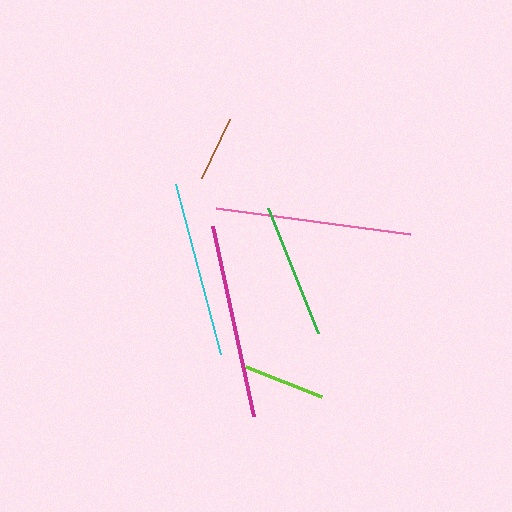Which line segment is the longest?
The pink line is the longest at approximately 196 pixels.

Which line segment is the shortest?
The brown line is the shortest at approximately 65 pixels.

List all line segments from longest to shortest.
From longest to shortest: pink, magenta, cyan, green, lime, brown.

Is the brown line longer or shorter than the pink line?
The pink line is longer than the brown line.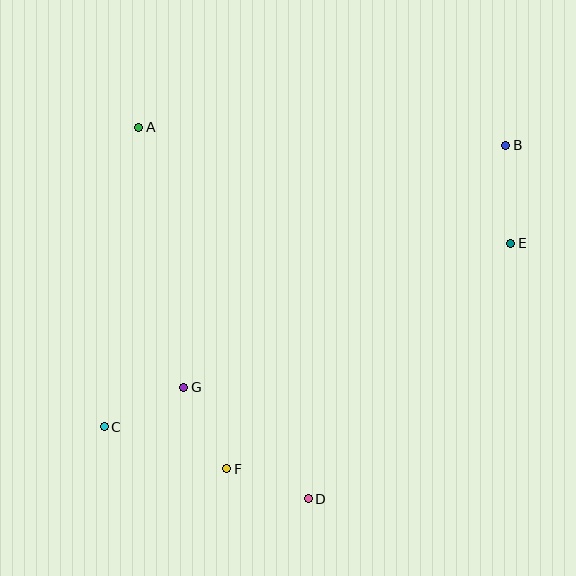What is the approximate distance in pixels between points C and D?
The distance between C and D is approximately 216 pixels.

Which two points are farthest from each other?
Points B and C are farthest from each other.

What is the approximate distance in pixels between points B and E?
The distance between B and E is approximately 99 pixels.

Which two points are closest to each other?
Points D and F are closest to each other.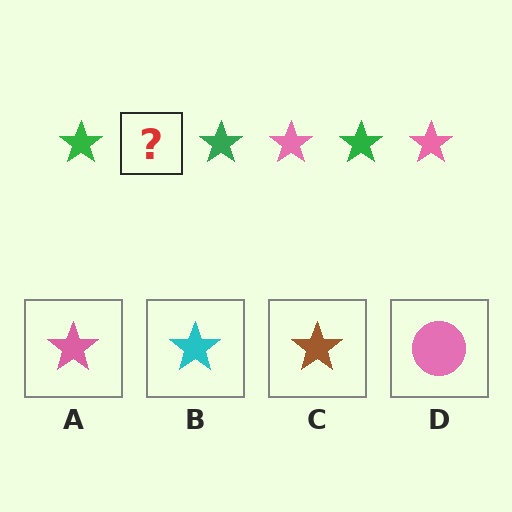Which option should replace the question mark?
Option A.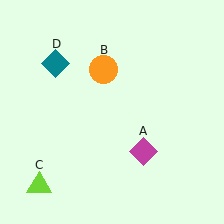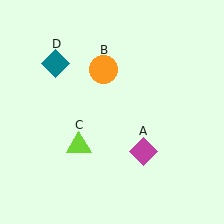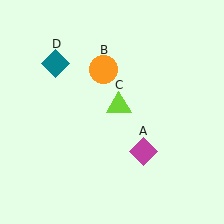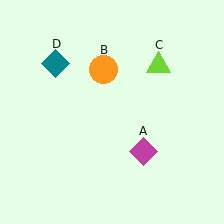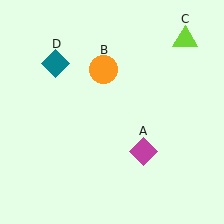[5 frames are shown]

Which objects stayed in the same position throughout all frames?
Magenta diamond (object A) and orange circle (object B) and teal diamond (object D) remained stationary.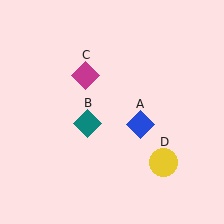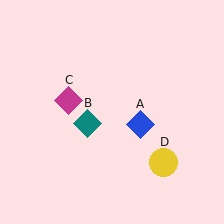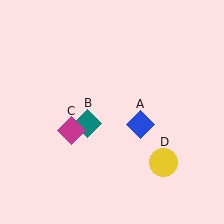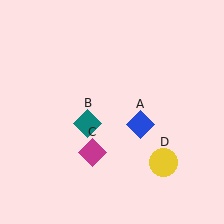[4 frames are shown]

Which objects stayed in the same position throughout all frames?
Blue diamond (object A) and teal diamond (object B) and yellow circle (object D) remained stationary.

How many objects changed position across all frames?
1 object changed position: magenta diamond (object C).